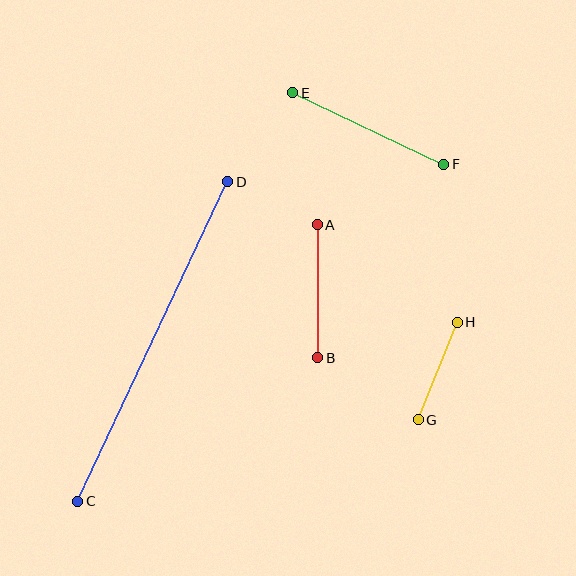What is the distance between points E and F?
The distance is approximately 167 pixels.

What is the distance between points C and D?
The distance is approximately 353 pixels.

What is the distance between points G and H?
The distance is approximately 105 pixels.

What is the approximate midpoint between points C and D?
The midpoint is at approximately (153, 341) pixels.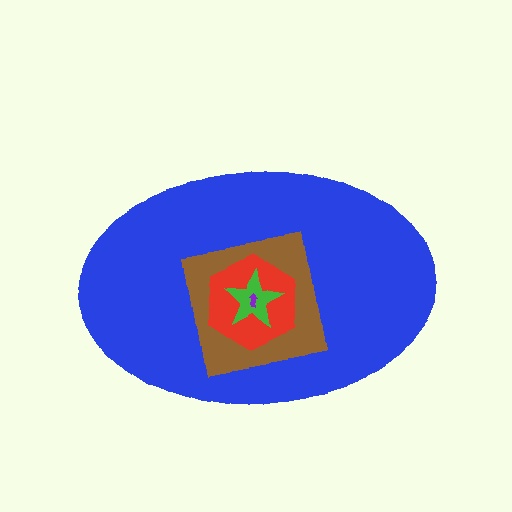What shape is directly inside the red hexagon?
The green star.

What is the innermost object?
The purple arrow.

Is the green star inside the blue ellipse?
Yes.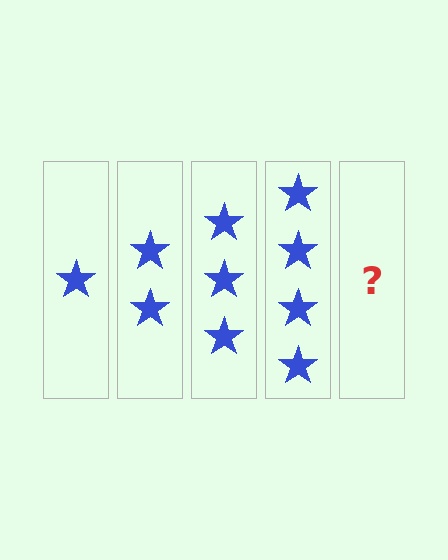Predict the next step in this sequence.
The next step is 5 stars.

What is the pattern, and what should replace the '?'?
The pattern is that each step adds one more star. The '?' should be 5 stars.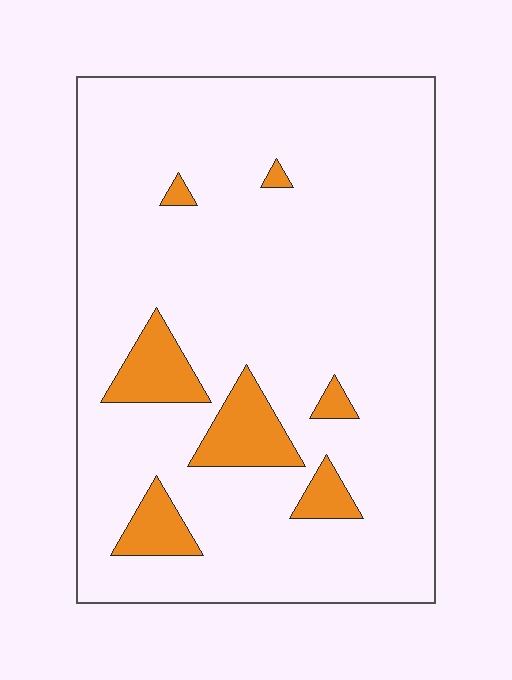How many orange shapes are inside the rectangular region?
7.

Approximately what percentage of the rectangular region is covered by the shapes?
Approximately 10%.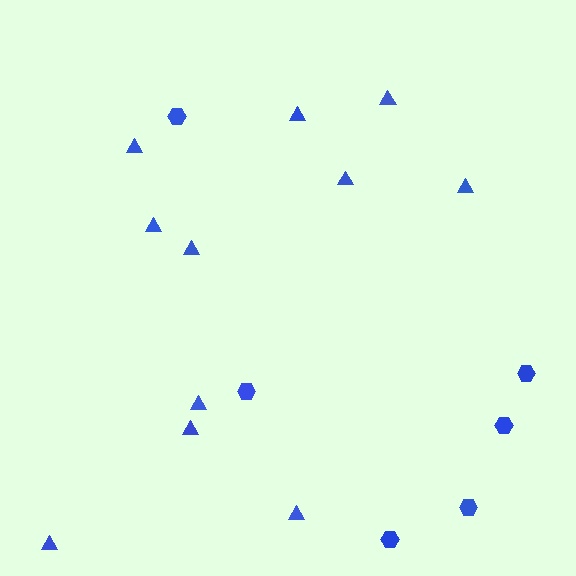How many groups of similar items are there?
There are 2 groups: one group of triangles (11) and one group of hexagons (6).